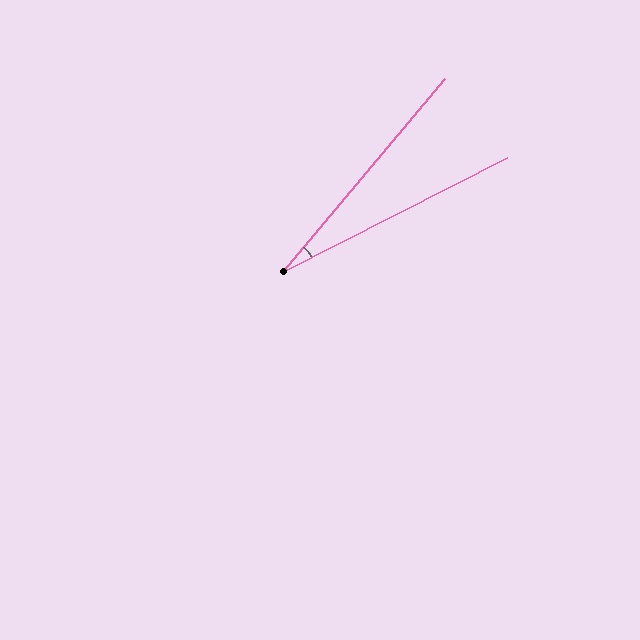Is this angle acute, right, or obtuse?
It is acute.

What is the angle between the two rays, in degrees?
Approximately 23 degrees.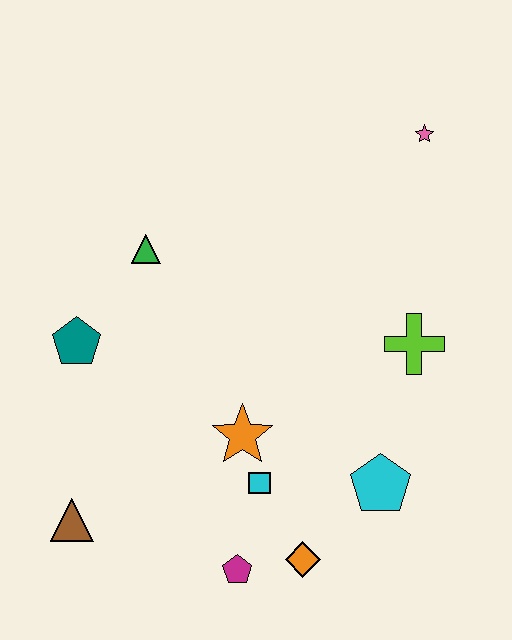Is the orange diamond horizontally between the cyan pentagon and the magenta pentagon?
Yes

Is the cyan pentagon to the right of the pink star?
No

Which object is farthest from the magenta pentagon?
The pink star is farthest from the magenta pentagon.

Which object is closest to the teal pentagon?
The green triangle is closest to the teal pentagon.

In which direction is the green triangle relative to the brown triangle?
The green triangle is above the brown triangle.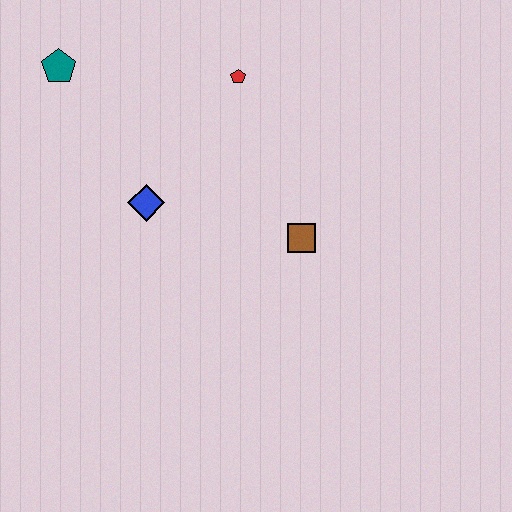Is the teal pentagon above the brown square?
Yes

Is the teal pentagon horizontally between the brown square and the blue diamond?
No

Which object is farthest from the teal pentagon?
The brown square is farthest from the teal pentagon.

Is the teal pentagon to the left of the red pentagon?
Yes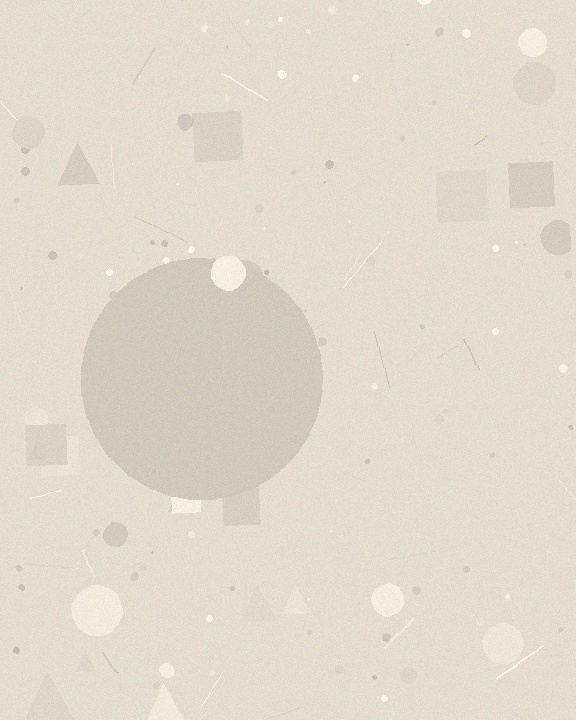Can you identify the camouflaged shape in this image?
The camouflaged shape is a circle.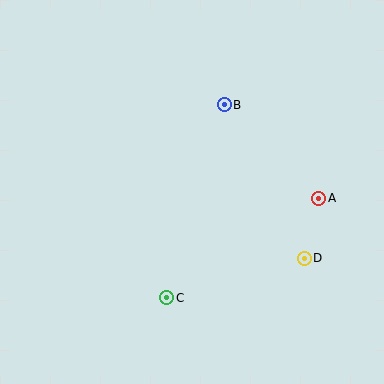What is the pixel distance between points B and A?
The distance between B and A is 133 pixels.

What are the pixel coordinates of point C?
Point C is at (167, 298).